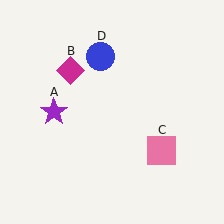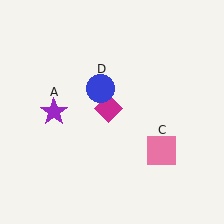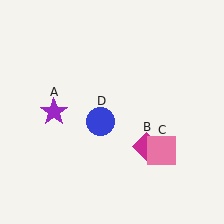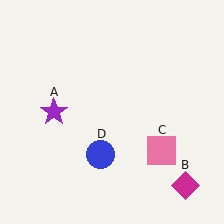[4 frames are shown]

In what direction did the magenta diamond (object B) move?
The magenta diamond (object B) moved down and to the right.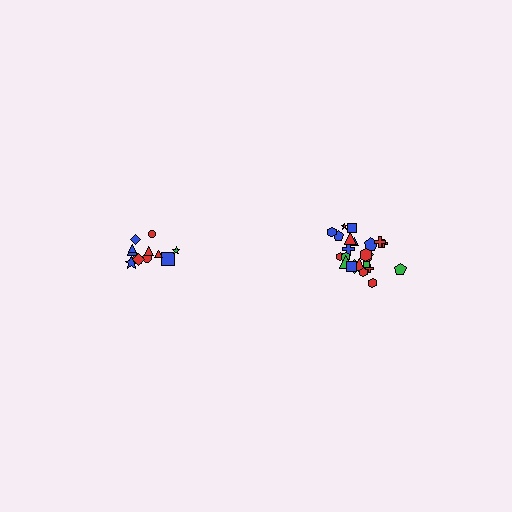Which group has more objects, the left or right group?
The right group.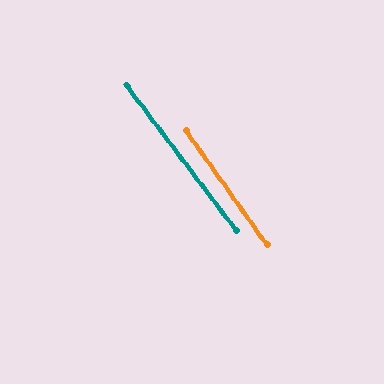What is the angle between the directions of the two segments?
Approximately 2 degrees.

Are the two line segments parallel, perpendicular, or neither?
Parallel — their directions differ by only 1.8°.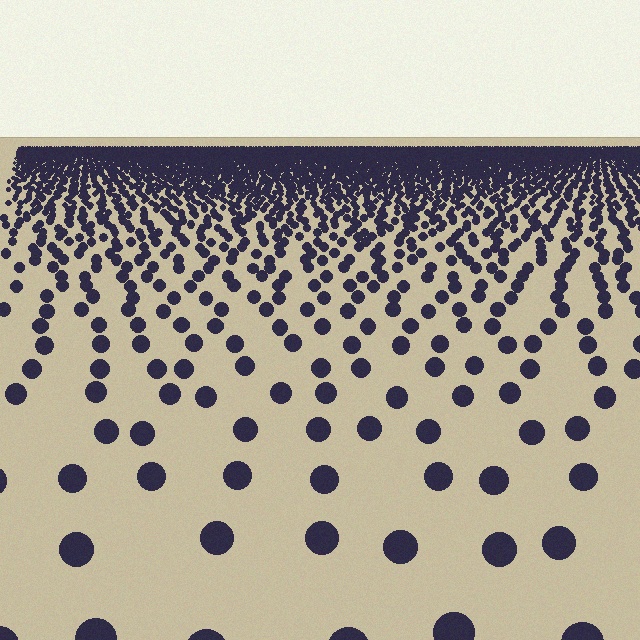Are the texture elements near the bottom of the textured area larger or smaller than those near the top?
Larger. Near the bottom, elements are closer to the viewer and appear at a bigger on-screen size.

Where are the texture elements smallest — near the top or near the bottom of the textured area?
Near the top.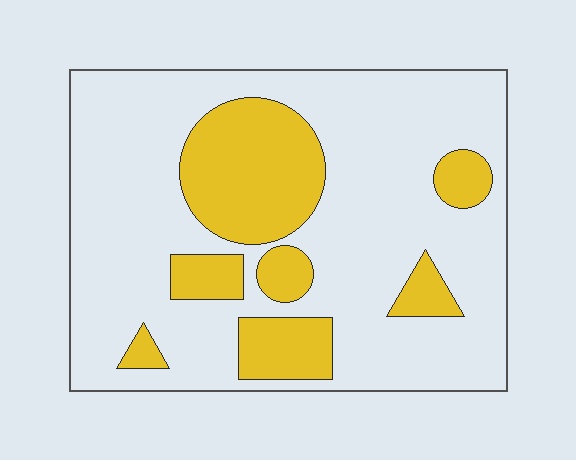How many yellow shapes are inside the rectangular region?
7.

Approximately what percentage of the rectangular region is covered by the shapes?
Approximately 25%.